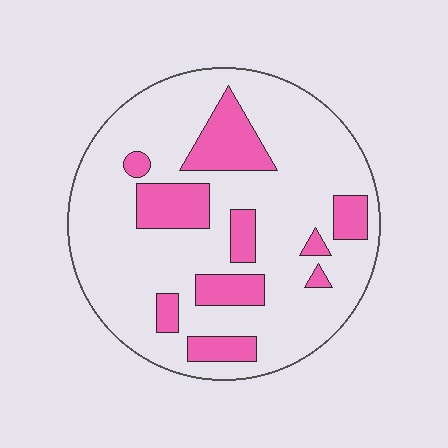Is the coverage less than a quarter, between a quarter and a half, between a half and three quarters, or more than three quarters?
Less than a quarter.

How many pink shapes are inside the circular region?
10.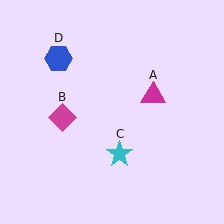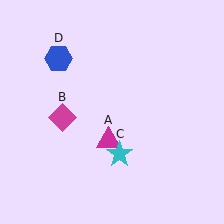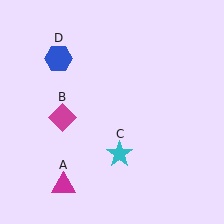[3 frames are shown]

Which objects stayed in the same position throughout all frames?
Magenta diamond (object B) and cyan star (object C) and blue hexagon (object D) remained stationary.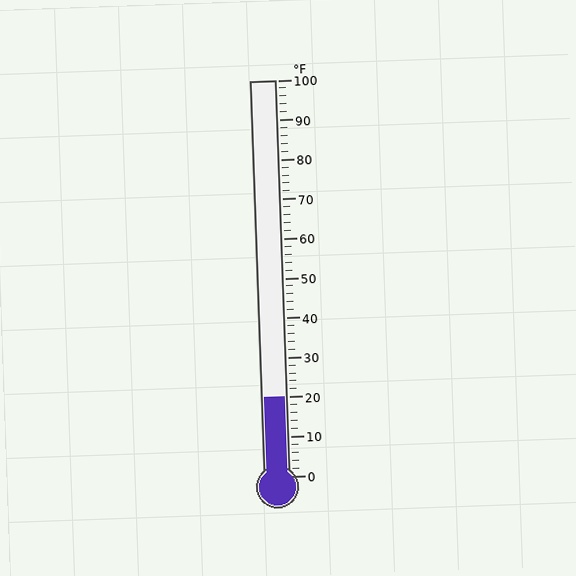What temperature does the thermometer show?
The thermometer shows approximately 20°F.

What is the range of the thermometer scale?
The thermometer scale ranges from 0°F to 100°F.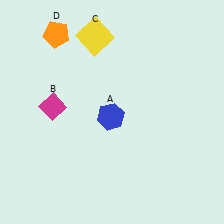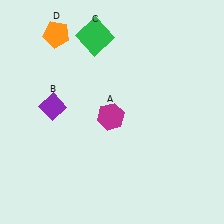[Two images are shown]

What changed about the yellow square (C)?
In Image 1, C is yellow. In Image 2, it changed to green.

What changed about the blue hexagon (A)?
In Image 1, A is blue. In Image 2, it changed to magenta.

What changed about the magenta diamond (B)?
In Image 1, B is magenta. In Image 2, it changed to purple.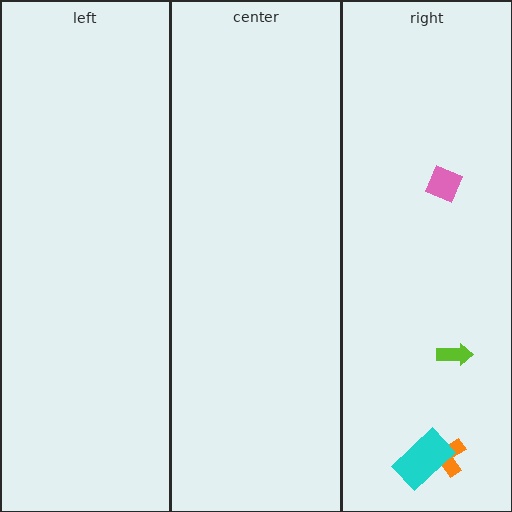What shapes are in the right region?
The lime arrow, the pink diamond, the orange cross, the cyan rectangle.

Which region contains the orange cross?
The right region.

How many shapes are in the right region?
4.